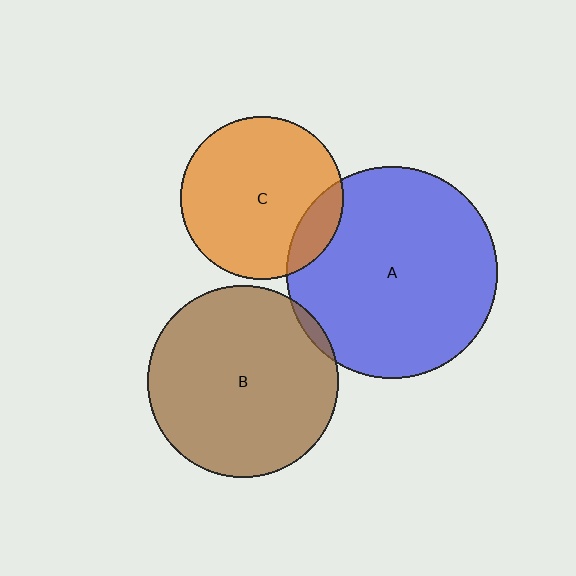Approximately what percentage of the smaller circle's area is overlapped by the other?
Approximately 5%.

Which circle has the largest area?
Circle A (blue).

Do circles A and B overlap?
Yes.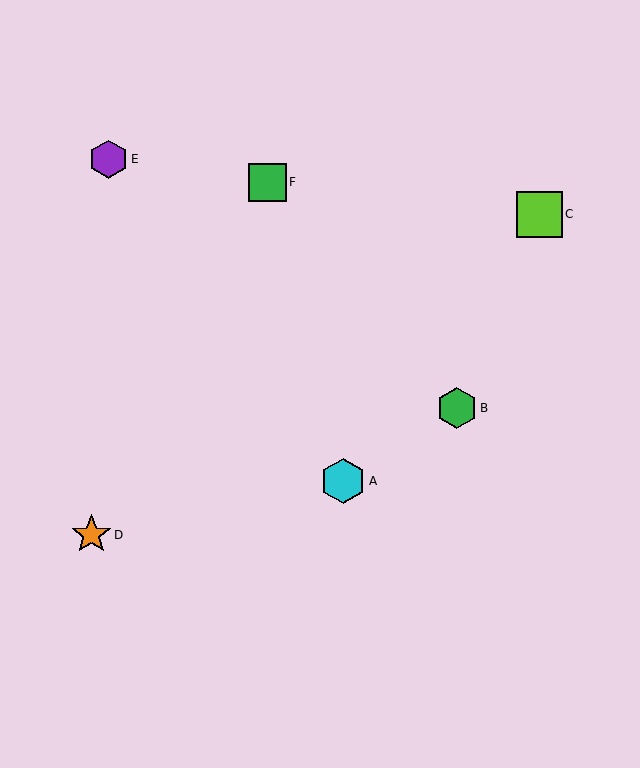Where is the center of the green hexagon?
The center of the green hexagon is at (457, 408).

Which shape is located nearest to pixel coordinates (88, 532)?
The orange star (labeled D) at (91, 535) is nearest to that location.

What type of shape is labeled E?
Shape E is a purple hexagon.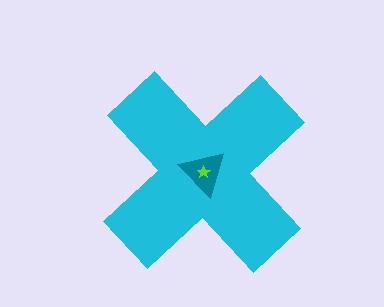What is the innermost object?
The lime star.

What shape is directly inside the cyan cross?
The teal triangle.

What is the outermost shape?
The cyan cross.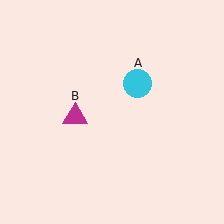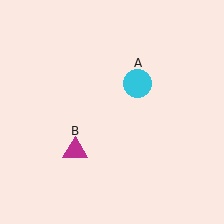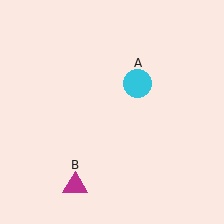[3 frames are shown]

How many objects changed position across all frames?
1 object changed position: magenta triangle (object B).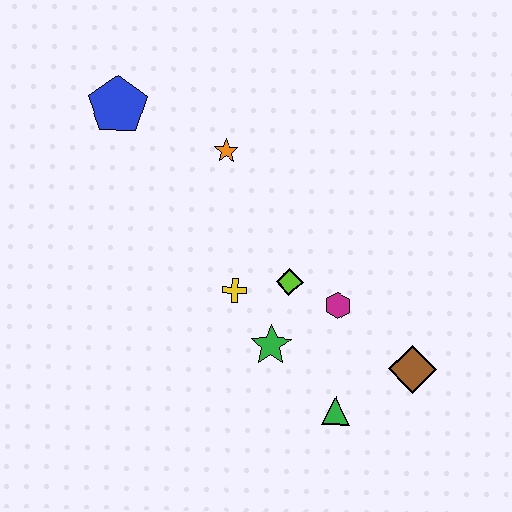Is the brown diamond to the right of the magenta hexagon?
Yes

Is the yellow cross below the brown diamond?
No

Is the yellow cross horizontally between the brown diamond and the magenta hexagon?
No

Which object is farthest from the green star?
The blue pentagon is farthest from the green star.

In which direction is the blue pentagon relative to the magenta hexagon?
The blue pentagon is to the left of the magenta hexagon.